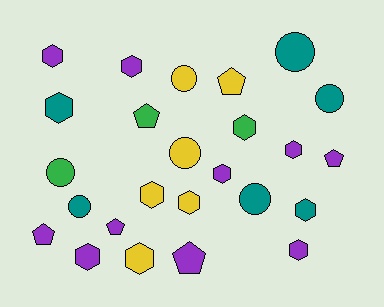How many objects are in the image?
There are 25 objects.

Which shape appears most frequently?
Hexagon, with 12 objects.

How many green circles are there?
There is 1 green circle.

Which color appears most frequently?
Purple, with 10 objects.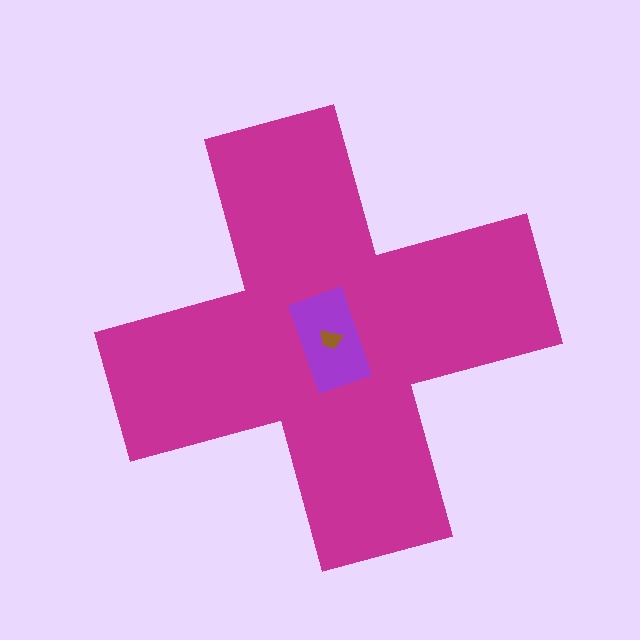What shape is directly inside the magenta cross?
The purple rectangle.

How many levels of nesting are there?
3.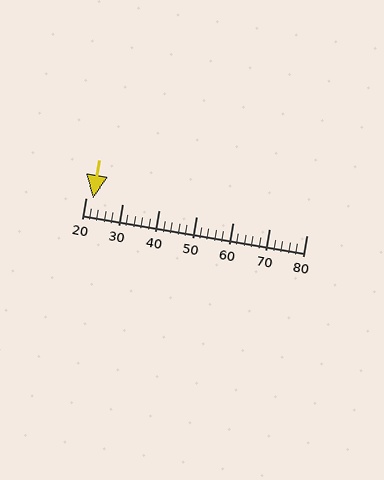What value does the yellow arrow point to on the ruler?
The yellow arrow points to approximately 22.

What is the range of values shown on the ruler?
The ruler shows values from 20 to 80.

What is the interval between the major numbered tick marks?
The major tick marks are spaced 10 units apart.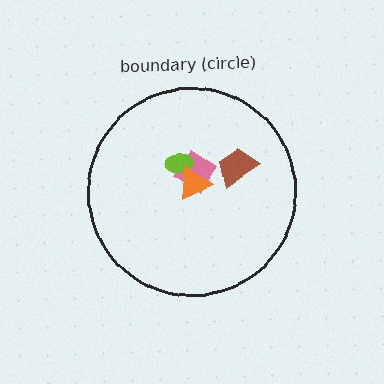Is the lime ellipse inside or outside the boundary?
Inside.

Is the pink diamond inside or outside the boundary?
Inside.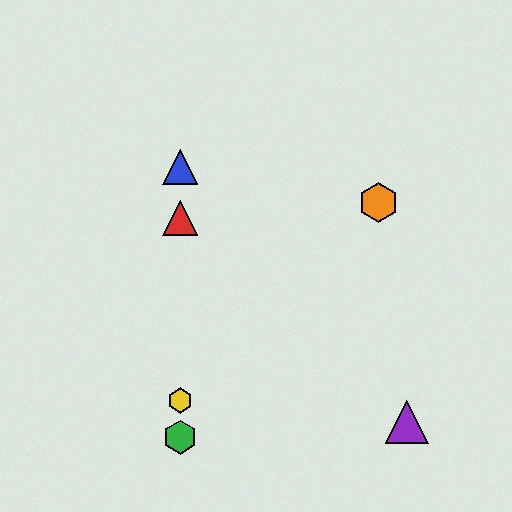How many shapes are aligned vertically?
4 shapes (the red triangle, the blue triangle, the green hexagon, the yellow hexagon) are aligned vertically.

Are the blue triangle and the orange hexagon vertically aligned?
No, the blue triangle is at x≈180 and the orange hexagon is at x≈378.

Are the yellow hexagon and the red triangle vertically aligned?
Yes, both are at x≈180.